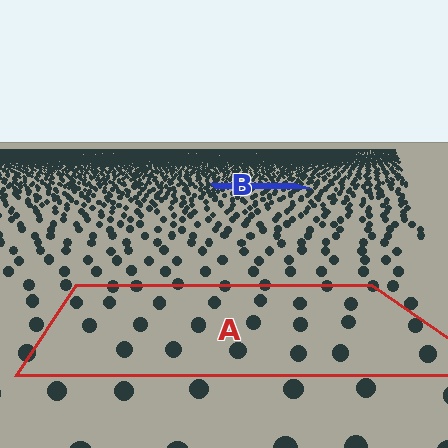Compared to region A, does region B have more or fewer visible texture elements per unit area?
Region B has more texture elements per unit area — they are packed more densely because it is farther away.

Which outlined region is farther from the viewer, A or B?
Region B is farther from the viewer — the texture elements inside it appear smaller and more densely packed.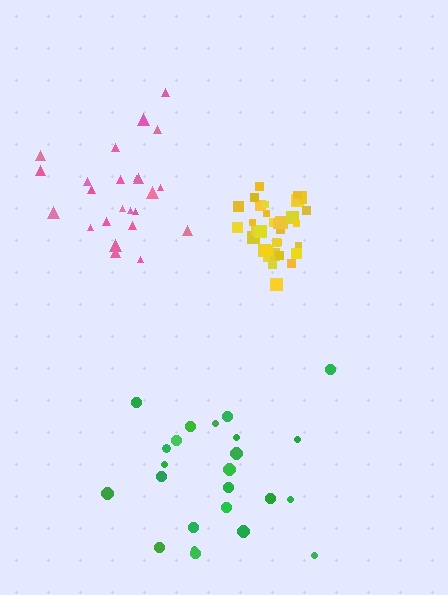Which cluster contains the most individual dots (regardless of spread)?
Yellow (35).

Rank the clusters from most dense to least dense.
yellow, pink, green.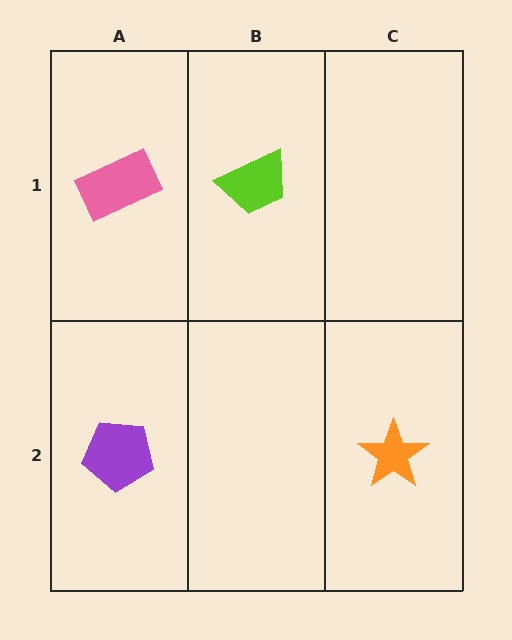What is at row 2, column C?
An orange star.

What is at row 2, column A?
A purple pentagon.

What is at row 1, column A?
A pink rectangle.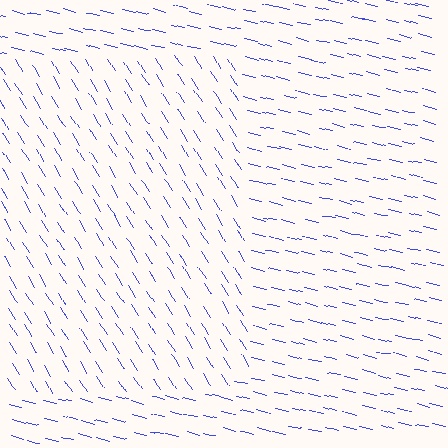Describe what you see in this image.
The image is filled with small blue line segments. A rectangle region in the image has lines oriented differently from the surrounding lines, creating a visible texture boundary.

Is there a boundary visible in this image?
Yes, there is a texture boundary formed by a change in line orientation.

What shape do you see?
I see a rectangle.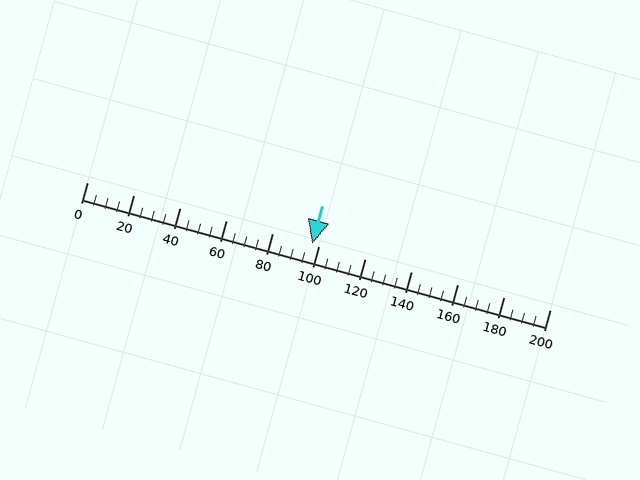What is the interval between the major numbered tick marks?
The major tick marks are spaced 20 units apart.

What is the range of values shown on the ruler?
The ruler shows values from 0 to 200.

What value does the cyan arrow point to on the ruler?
The cyan arrow points to approximately 97.